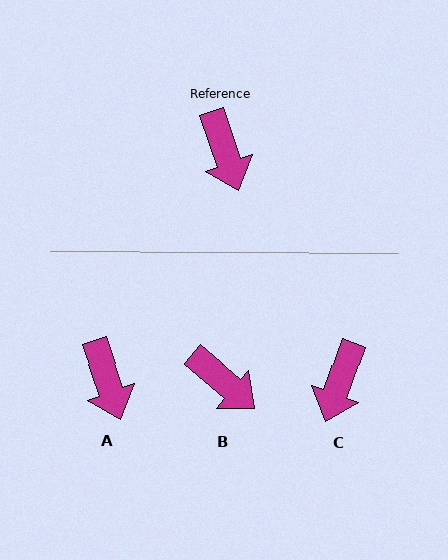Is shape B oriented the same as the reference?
No, it is off by about 31 degrees.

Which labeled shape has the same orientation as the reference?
A.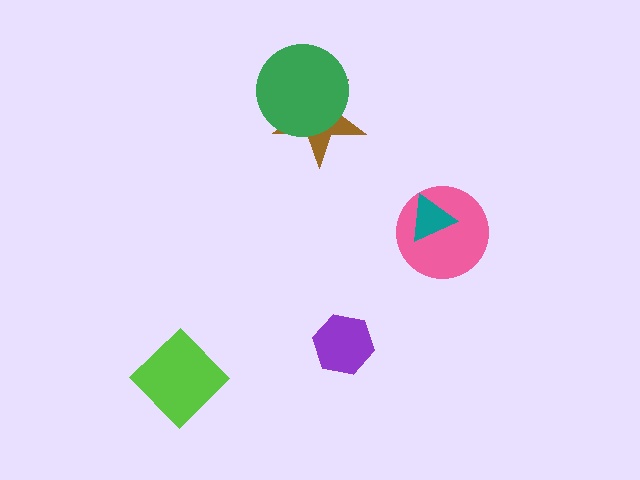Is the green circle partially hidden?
No, no other shape covers it.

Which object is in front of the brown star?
The green circle is in front of the brown star.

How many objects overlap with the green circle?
1 object overlaps with the green circle.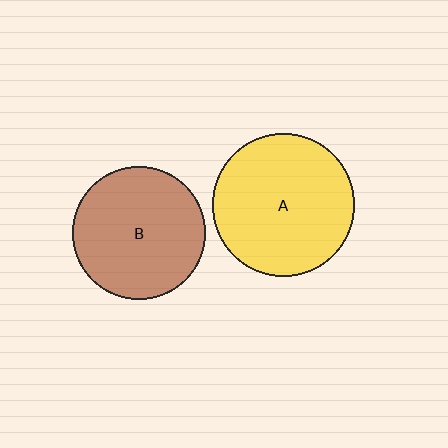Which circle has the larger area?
Circle A (yellow).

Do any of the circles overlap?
No, none of the circles overlap.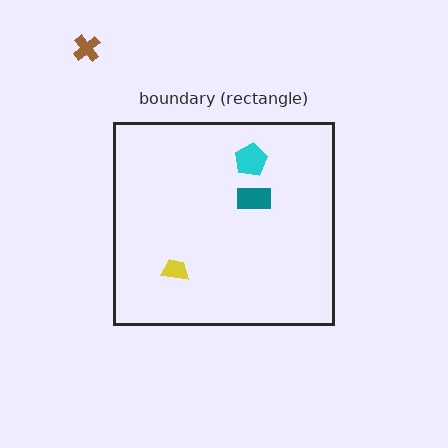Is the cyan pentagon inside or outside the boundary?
Inside.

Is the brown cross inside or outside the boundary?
Outside.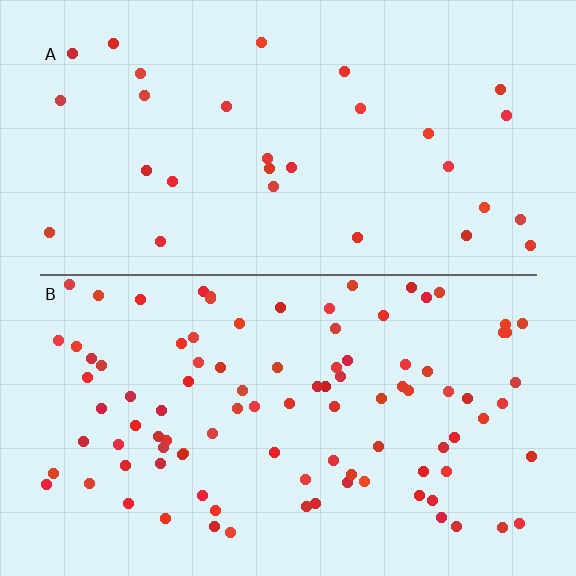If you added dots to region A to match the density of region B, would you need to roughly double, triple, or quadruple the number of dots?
Approximately triple.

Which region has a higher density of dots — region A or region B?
B (the bottom).